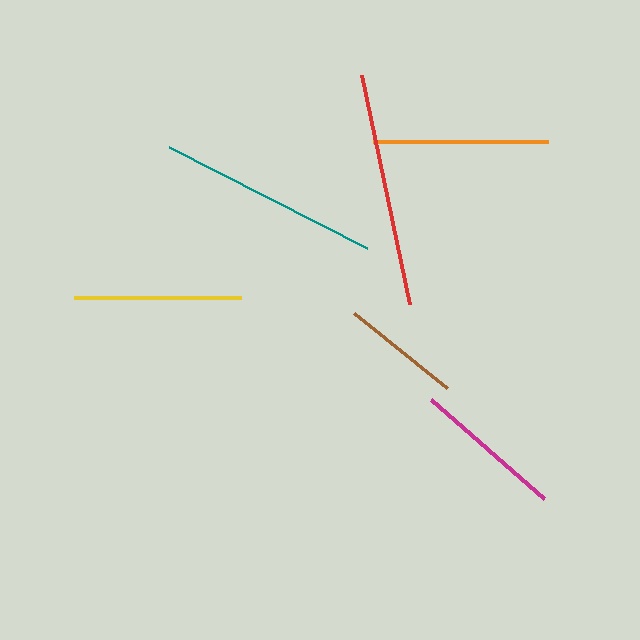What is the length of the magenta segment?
The magenta segment is approximately 150 pixels long.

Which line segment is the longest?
The red line is the longest at approximately 234 pixels.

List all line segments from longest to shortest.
From longest to shortest: red, teal, orange, yellow, magenta, brown.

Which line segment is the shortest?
The brown line is the shortest at approximately 119 pixels.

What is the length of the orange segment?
The orange segment is approximately 175 pixels long.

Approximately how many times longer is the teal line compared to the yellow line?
The teal line is approximately 1.3 times the length of the yellow line.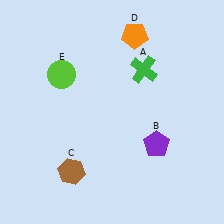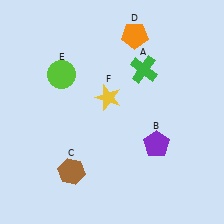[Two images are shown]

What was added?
A yellow star (F) was added in Image 2.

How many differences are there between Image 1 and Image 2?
There is 1 difference between the two images.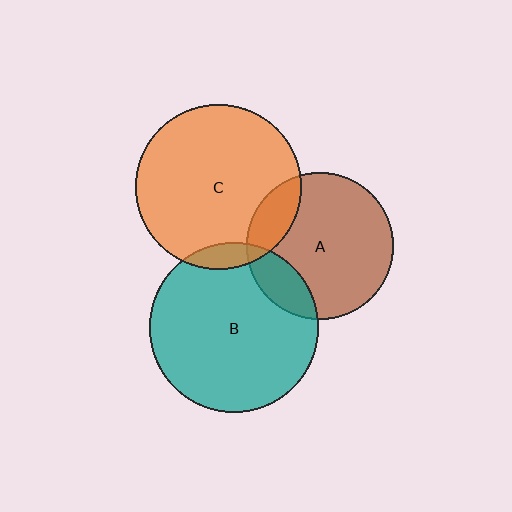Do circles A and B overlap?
Yes.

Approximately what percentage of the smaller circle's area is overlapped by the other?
Approximately 15%.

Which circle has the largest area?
Circle B (teal).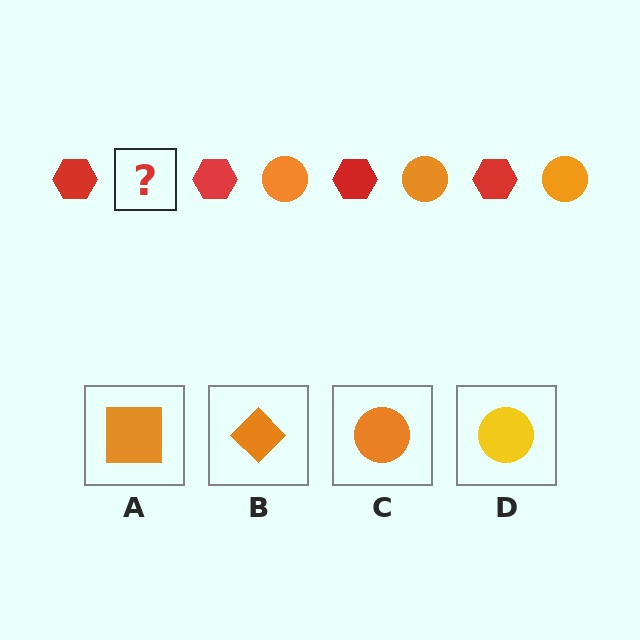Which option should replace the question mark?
Option C.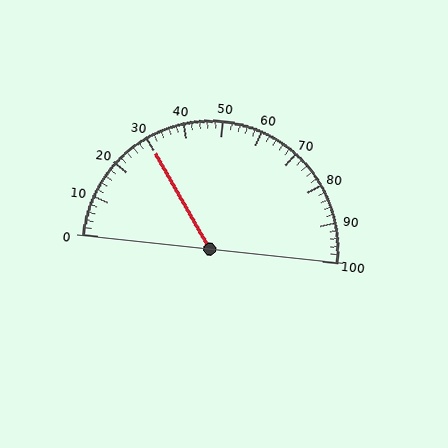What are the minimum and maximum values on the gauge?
The gauge ranges from 0 to 100.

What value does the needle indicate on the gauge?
The needle indicates approximately 30.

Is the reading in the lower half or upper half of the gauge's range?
The reading is in the lower half of the range (0 to 100).